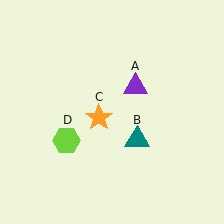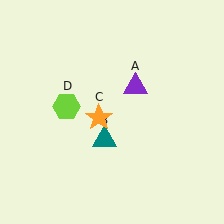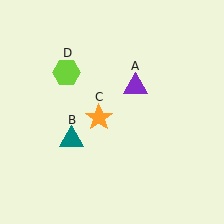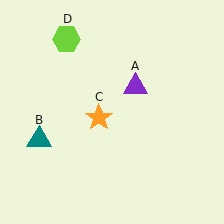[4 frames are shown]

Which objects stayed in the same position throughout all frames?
Purple triangle (object A) and orange star (object C) remained stationary.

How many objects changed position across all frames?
2 objects changed position: teal triangle (object B), lime hexagon (object D).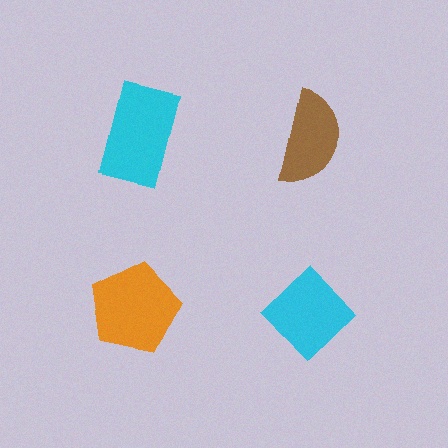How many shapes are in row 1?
2 shapes.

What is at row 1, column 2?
A brown semicircle.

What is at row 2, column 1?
An orange pentagon.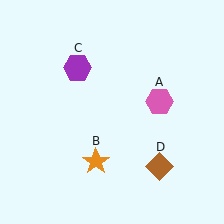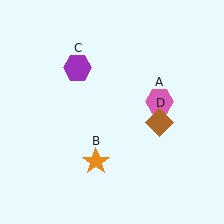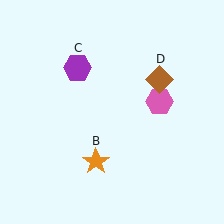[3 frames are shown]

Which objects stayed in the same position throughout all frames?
Pink hexagon (object A) and orange star (object B) and purple hexagon (object C) remained stationary.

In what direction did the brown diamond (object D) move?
The brown diamond (object D) moved up.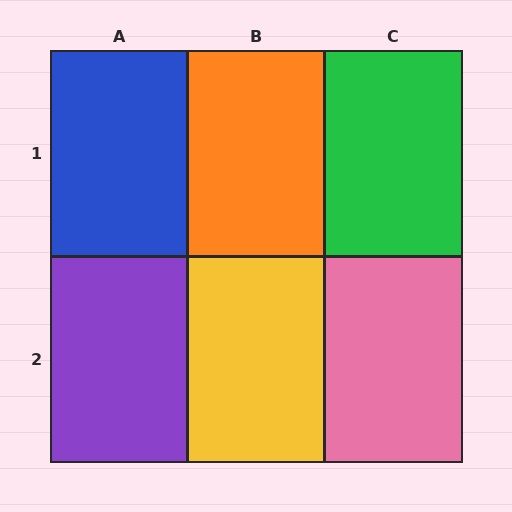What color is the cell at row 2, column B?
Yellow.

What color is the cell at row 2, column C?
Pink.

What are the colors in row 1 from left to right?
Blue, orange, green.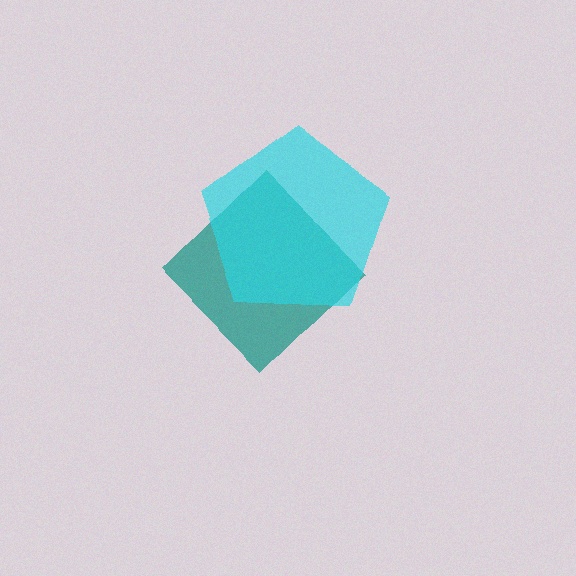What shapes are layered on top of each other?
The layered shapes are: a teal diamond, a cyan pentagon.